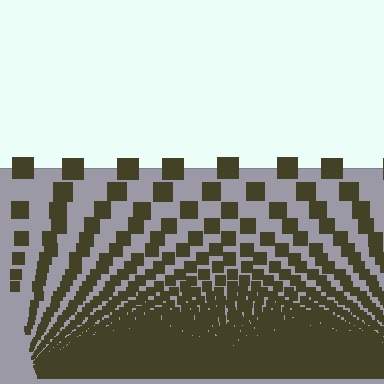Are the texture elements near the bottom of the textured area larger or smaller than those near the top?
Smaller. The gradient is inverted — elements near the bottom are smaller and denser.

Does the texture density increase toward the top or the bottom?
Density increases toward the bottom.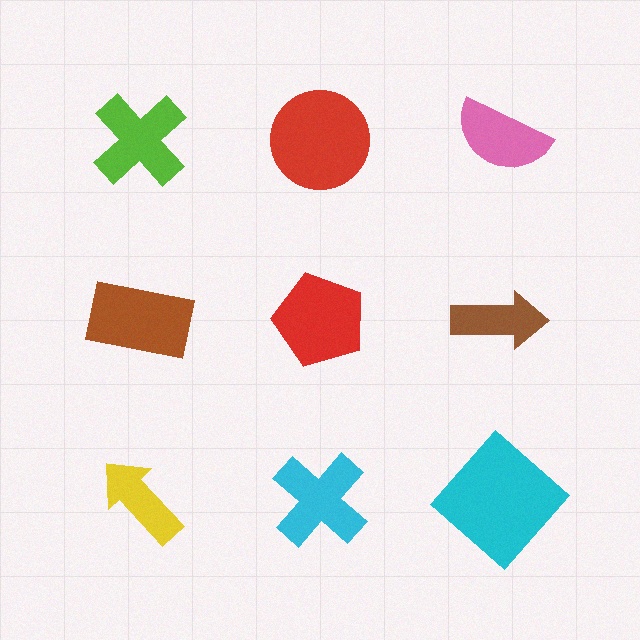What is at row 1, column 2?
A red circle.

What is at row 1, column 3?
A pink semicircle.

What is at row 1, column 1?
A lime cross.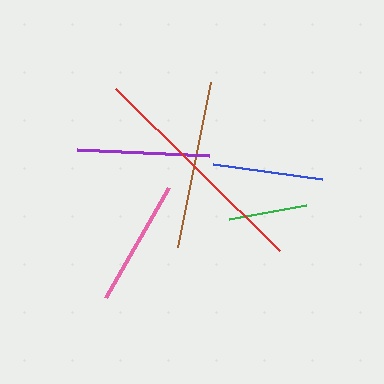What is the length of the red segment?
The red segment is approximately 231 pixels long.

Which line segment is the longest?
The red line is the longest at approximately 231 pixels.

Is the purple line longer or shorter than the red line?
The red line is longer than the purple line.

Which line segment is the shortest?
The green line is the shortest at approximately 78 pixels.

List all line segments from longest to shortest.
From longest to shortest: red, brown, purple, pink, blue, green.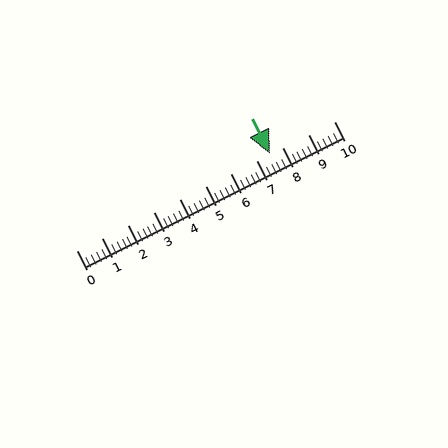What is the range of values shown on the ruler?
The ruler shows values from 0 to 10.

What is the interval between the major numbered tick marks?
The major tick marks are spaced 1 units apart.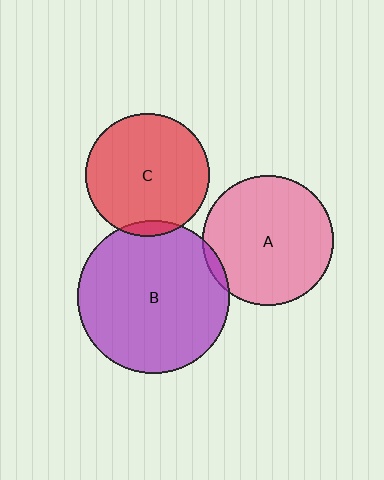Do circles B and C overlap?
Yes.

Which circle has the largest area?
Circle B (purple).